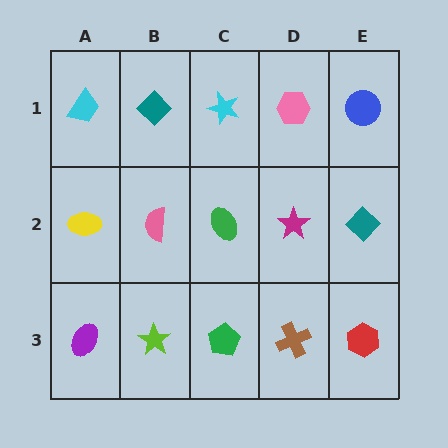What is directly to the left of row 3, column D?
A green pentagon.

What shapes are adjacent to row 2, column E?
A blue circle (row 1, column E), a red hexagon (row 3, column E), a magenta star (row 2, column D).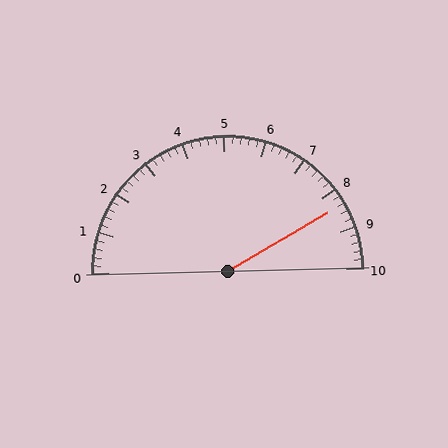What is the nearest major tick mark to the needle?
The nearest major tick mark is 8.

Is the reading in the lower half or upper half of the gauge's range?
The reading is in the upper half of the range (0 to 10).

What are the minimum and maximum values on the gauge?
The gauge ranges from 0 to 10.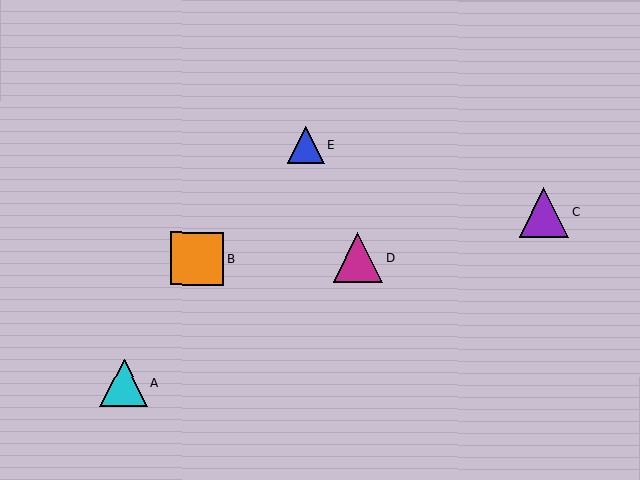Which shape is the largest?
The orange square (labeled B) is the largest.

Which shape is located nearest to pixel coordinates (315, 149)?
The blue triangle (labeled E) at (306, 145) is nearest to that location.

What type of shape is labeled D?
Shape D is a magenta triangle.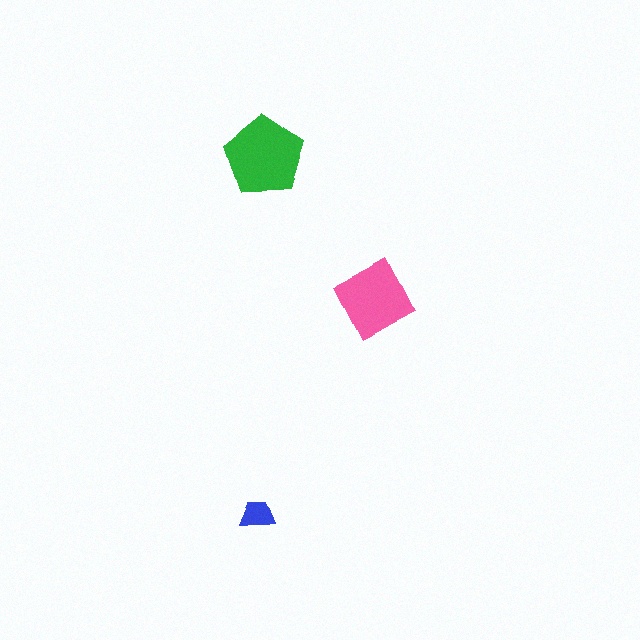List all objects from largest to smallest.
The green pentagon, the pink diamond, the blue trapezoid.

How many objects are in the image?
There are 3 objects in the image.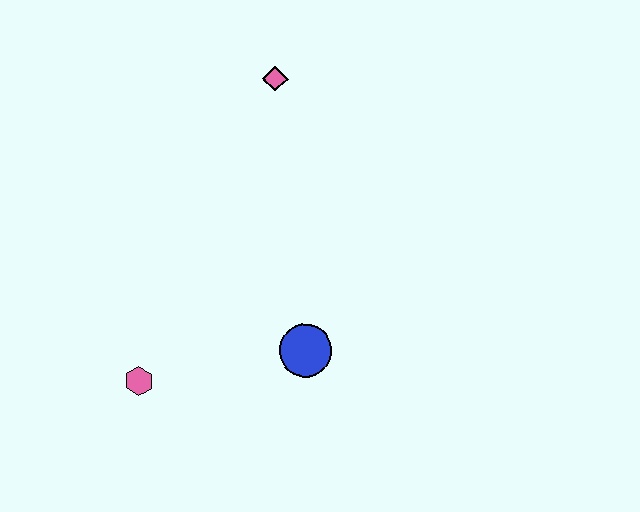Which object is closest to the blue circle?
The pink hexagon is closest to the blue circle.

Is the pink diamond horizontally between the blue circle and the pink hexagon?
Yes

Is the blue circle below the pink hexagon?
No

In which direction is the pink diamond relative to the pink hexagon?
The pink diamond is above the pink hexagon.